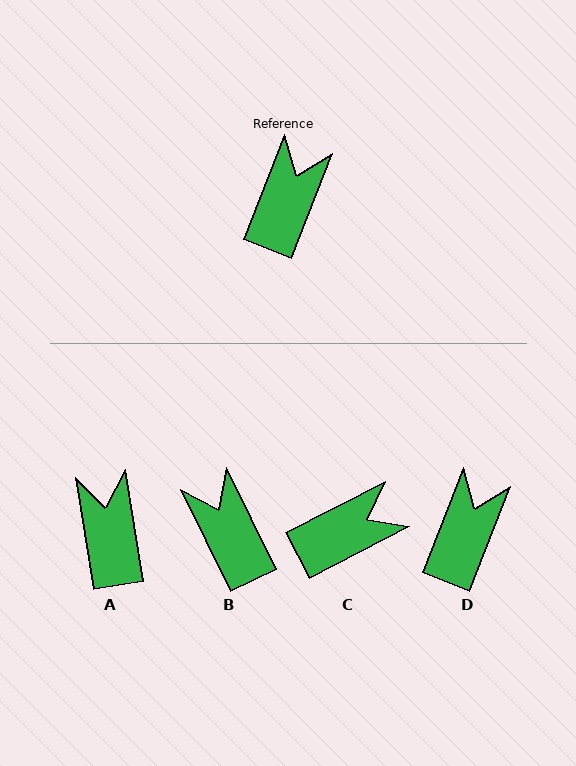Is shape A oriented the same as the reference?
No, it is off by about 30 degrees.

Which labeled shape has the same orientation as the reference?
D.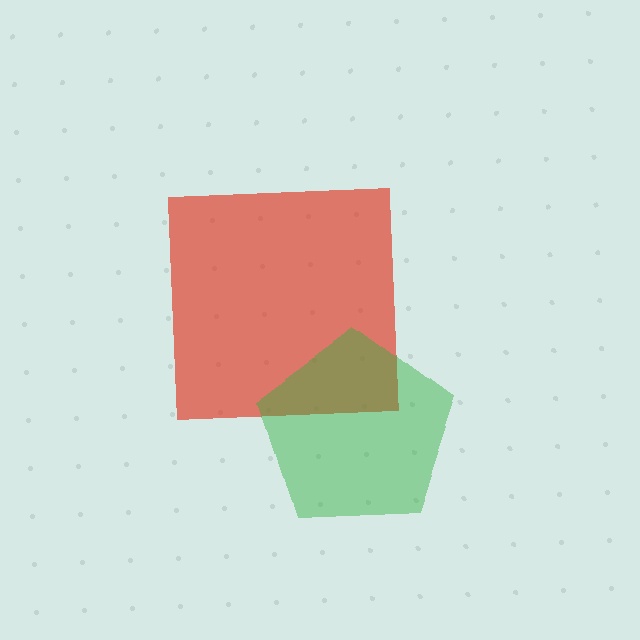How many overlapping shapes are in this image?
There are 2 overlapping shapes in the image.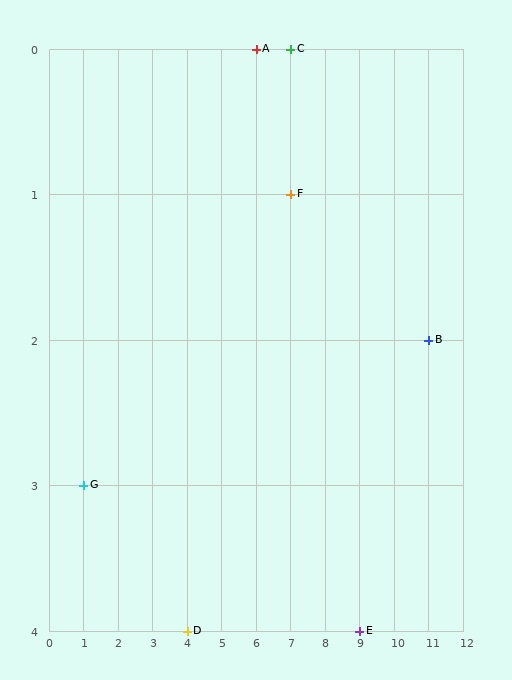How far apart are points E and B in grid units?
Points E and B are 2 columns and 2 rows apart (about 2.8 grid units diagonally).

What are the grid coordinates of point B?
Point B is at grid coordinates (11, 2).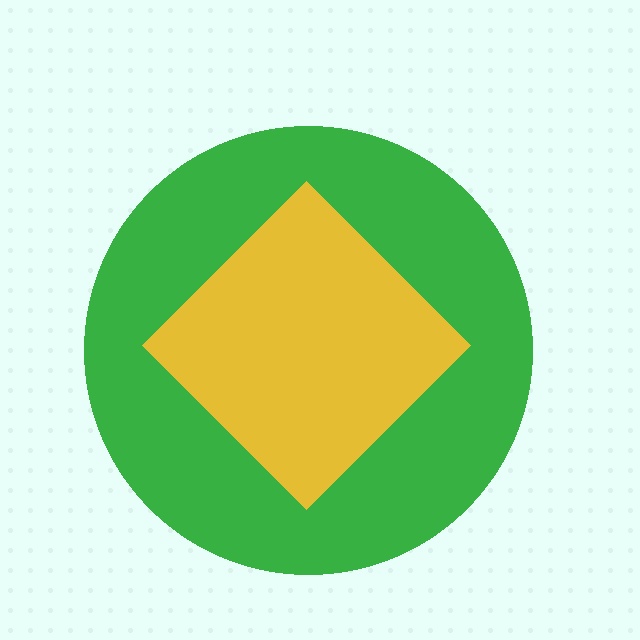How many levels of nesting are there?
2.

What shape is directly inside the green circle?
The yellow diamond.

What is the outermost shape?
The green circle.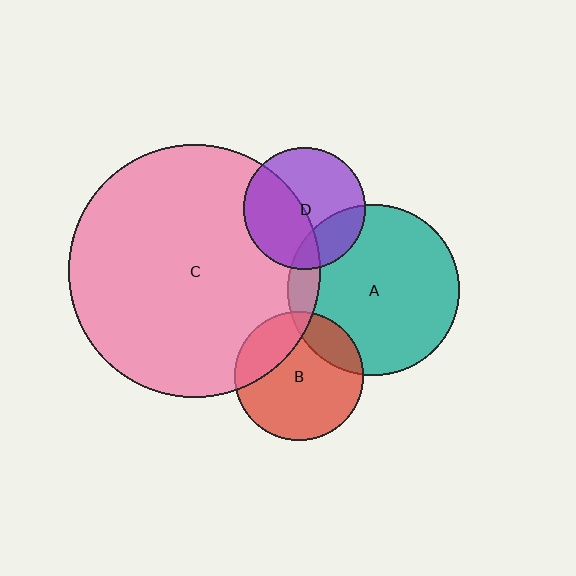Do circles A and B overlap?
Yes.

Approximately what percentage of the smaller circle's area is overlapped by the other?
Approximately 20%.